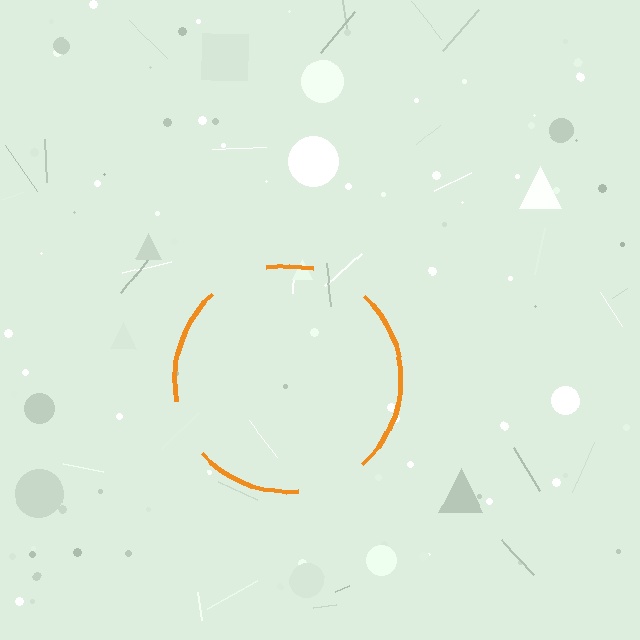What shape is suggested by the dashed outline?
The dashed outline suggests a circle.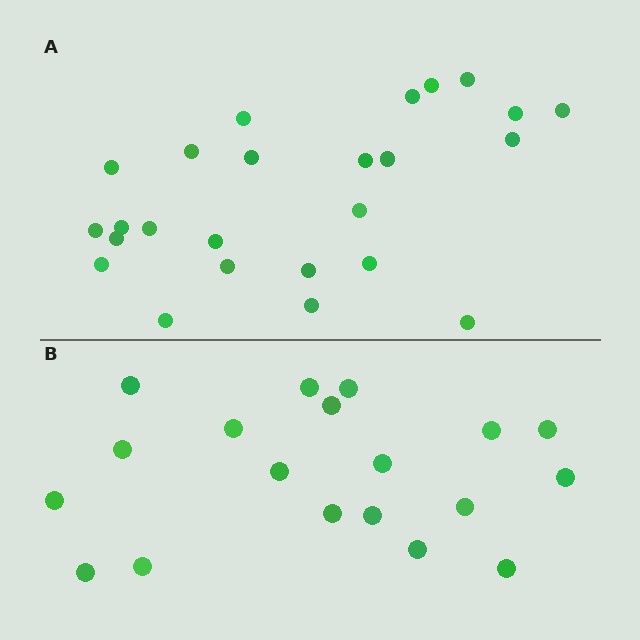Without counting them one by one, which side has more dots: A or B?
Region A (the top region) has more dots.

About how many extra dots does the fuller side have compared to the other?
Region A has about 6 more dots than region B.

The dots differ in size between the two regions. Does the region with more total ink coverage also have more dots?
No. Region B has more total ink coverage because its dots are larger, but region A actually contains more individual dots. Total area can be misleading — the number of items is what matters here.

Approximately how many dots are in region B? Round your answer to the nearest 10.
About 20 dots. (The exact count is 19, which rounds to 20.)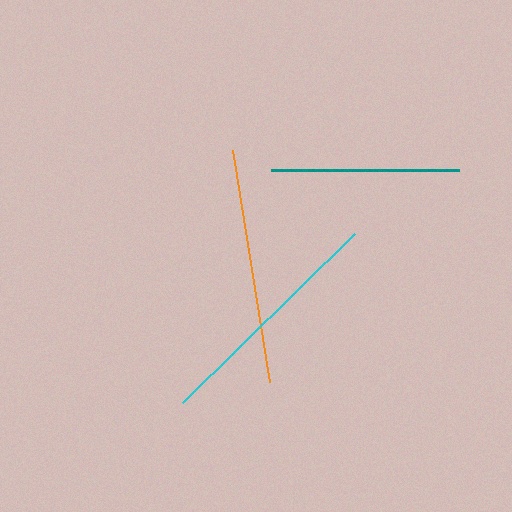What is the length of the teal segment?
The teal segment is approximately 188 pixels long.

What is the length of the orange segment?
The orange segment is approximately 235 pixels long.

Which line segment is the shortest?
The teal line is the shortest at approximately 188 pixels.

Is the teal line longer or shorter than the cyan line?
The cyan line is longer than the teal line.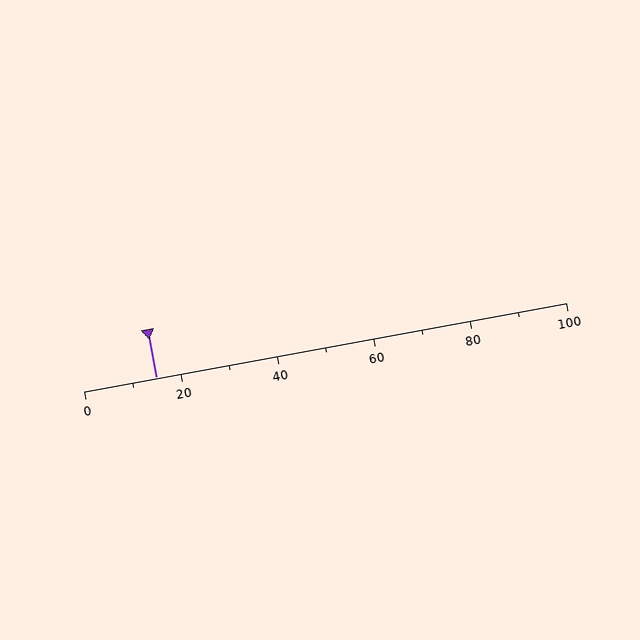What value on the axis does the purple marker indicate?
The marker indicates approximately 15.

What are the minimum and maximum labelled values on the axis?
The axis runs from 0 to 100.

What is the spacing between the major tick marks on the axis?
The major ticks are spaced 20 apart.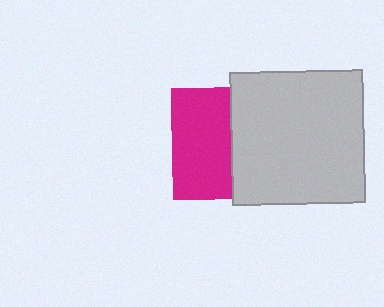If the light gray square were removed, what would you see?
You would see the complete magenta square.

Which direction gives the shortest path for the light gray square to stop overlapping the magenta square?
Moving right gives the shortest separation.